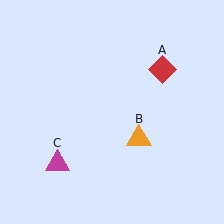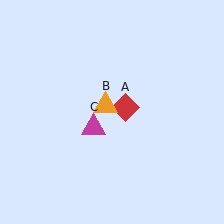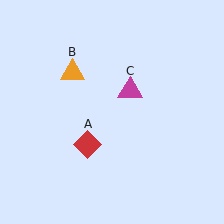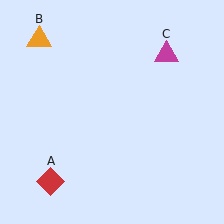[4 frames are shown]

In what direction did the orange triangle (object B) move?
The orange triangle (object B) moved up and to the left.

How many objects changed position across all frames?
3 objects changed position: red diamond (object A), orange triangle (object B), magenta triangle (object C).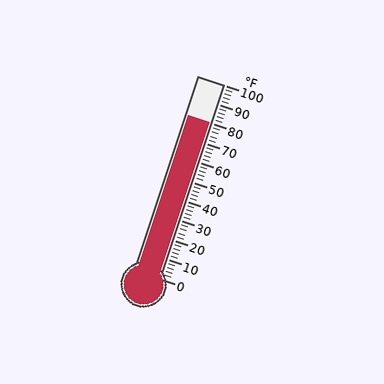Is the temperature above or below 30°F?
The temperature is above 30°F.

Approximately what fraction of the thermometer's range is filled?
The thermometer is filled to approximately 80% of its range.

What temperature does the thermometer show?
The thermometer shows approximately 80°F.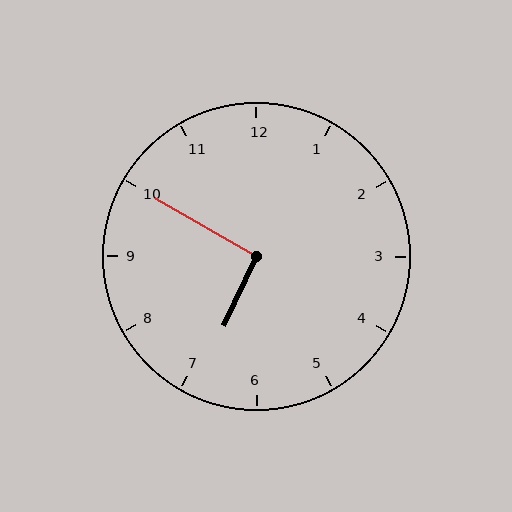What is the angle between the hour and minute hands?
Approximately 95 degrees.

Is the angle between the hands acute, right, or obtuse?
It is right.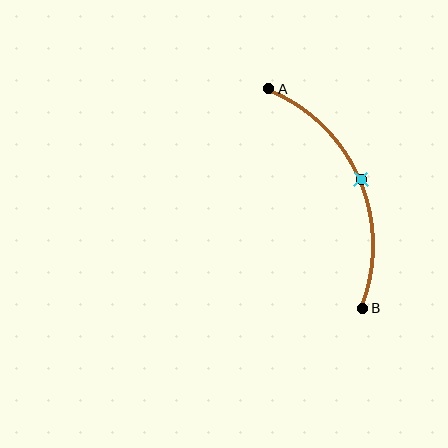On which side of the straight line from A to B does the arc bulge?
The arc bulges to the right of the straight line connecting A and B.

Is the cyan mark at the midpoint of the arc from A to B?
Yes. The cyan mark lies on the arc at equal arc-length from both A and B — it is the arc midpoint.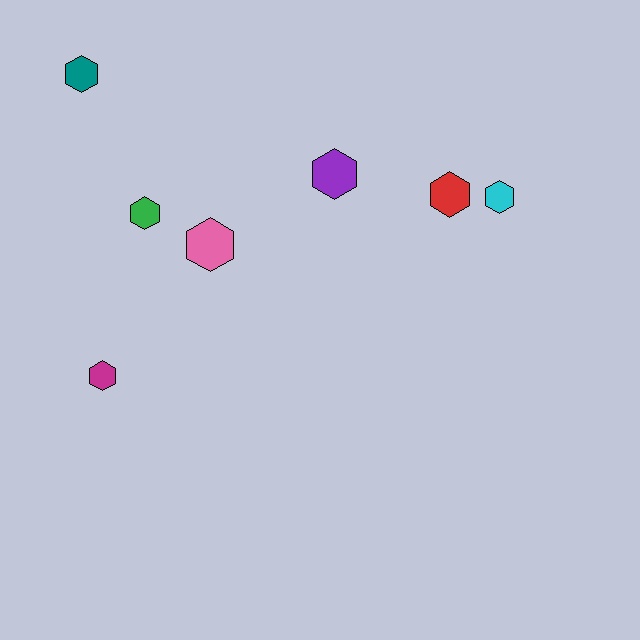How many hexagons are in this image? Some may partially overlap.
There are 7 hexagons.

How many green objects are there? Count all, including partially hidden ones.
There is 1 green object.